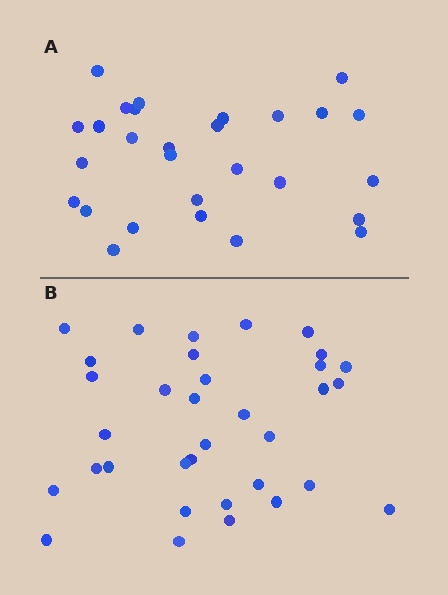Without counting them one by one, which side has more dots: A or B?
Region B (the bottom region) has more dots.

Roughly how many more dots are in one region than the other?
Region B has about 6 more dots than region A.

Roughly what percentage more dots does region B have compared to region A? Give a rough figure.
About 20% more.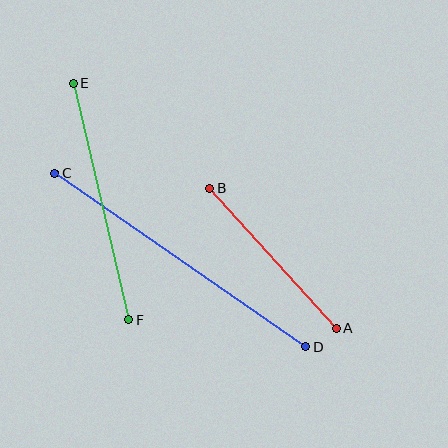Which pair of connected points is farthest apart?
Points C and D are farthest apart.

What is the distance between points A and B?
The distance is approximately 189 pixels.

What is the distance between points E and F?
The distance is approximately 243 pixels.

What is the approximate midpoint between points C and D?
The midpoint is at approximately (180, 260) pixels.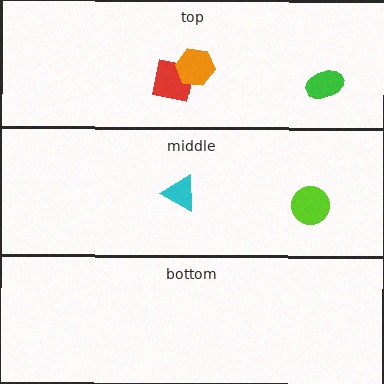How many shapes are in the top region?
3.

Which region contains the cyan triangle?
The middle region.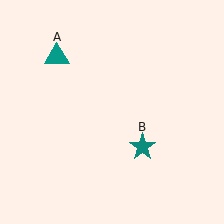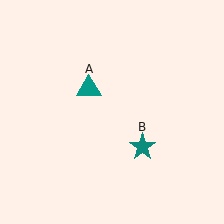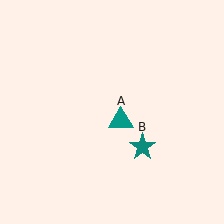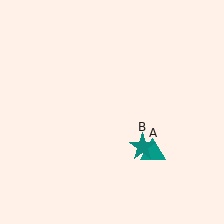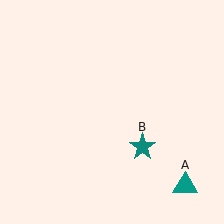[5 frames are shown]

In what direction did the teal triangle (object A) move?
The teal triangle (object A) moved down and to the right.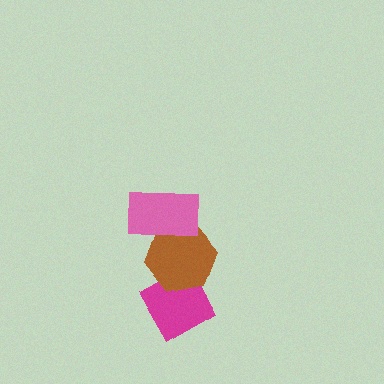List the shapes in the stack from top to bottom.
From top to bottom: the pink rectangle, the brown hexagon, the magenta diamond.